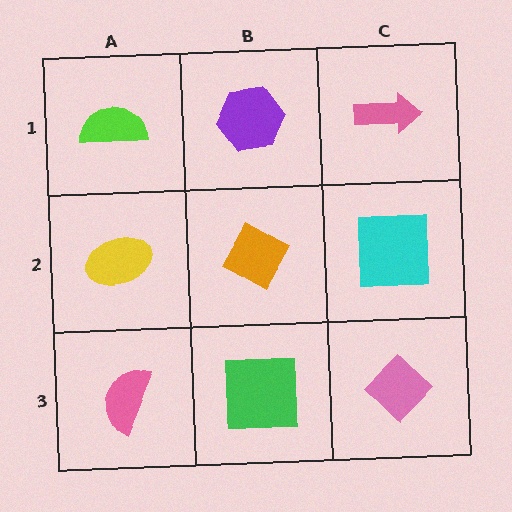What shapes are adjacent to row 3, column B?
An orange diamond (row 2, column B), a pink semicircle (row 3, column A), a pink diamond (row 3, column C).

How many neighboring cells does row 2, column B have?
4.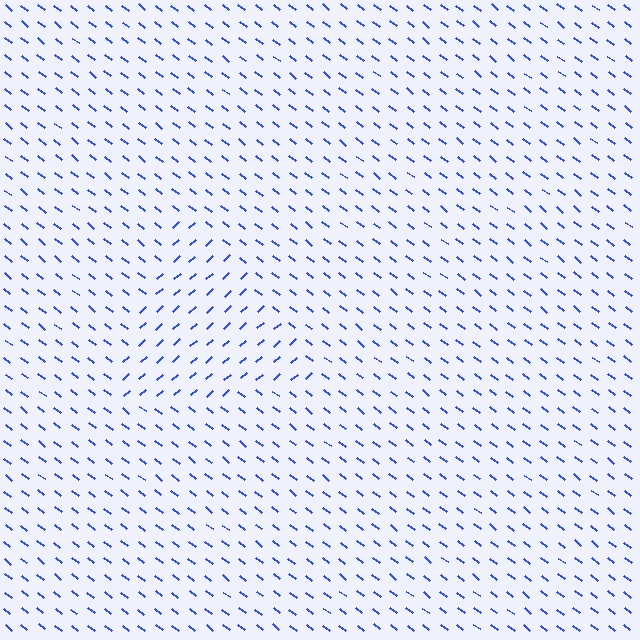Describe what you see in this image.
The image is filled with small blue line segments. A triangle region in the image has lines oriented differently from the surrounding lines, creating a visible texture boundary.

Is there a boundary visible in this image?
Yes, there is a texture boundary formed by a change in line orientation.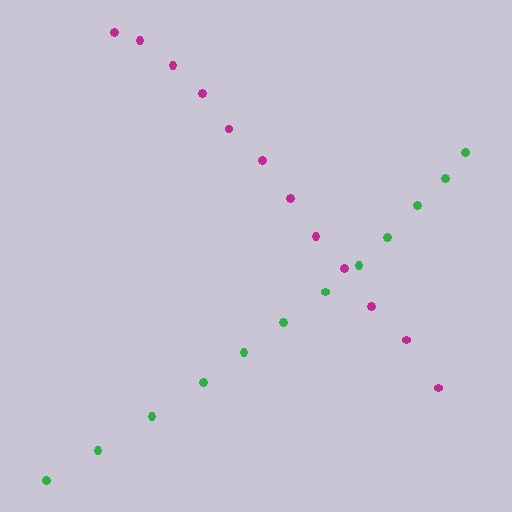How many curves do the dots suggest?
There are 2 distinct paths.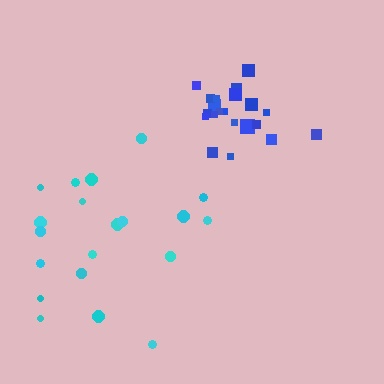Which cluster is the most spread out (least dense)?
Cyan.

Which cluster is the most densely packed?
Blue.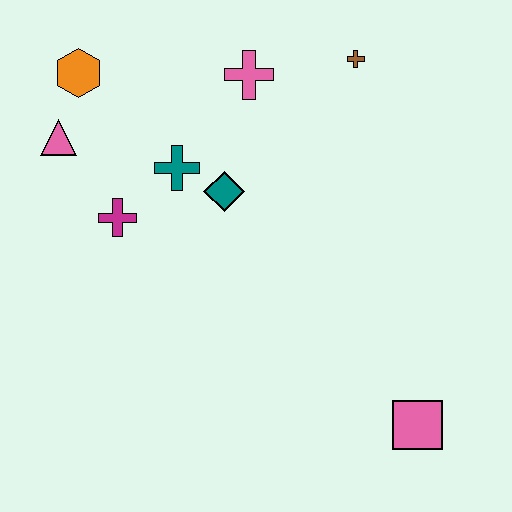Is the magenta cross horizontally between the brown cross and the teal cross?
No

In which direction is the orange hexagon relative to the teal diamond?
The orange hexagon is to the left of the teal diamond.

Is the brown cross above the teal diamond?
Yes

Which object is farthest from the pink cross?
The pink square is farthest from the pink cross.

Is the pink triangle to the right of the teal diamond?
No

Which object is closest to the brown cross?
The pink cross is closest to the brown cross.